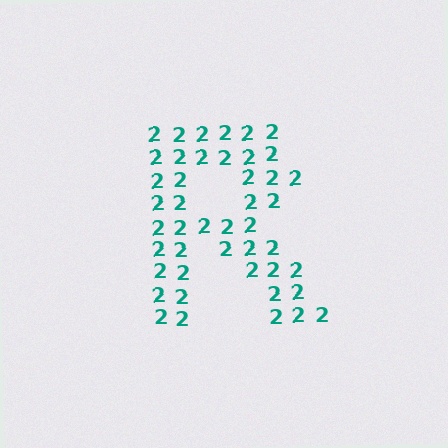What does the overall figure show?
The overall figure shows the letter R.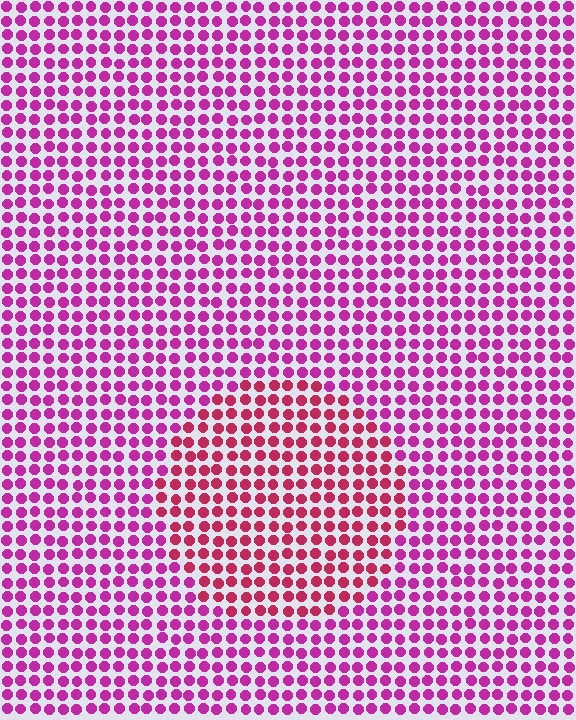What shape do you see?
I see a circle.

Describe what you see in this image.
The image is filled with small magenta elements in a uniform arrangement. A circle-shaped region is visible where the elements are tinted to a slightly different hue, forming a subtle color boundary.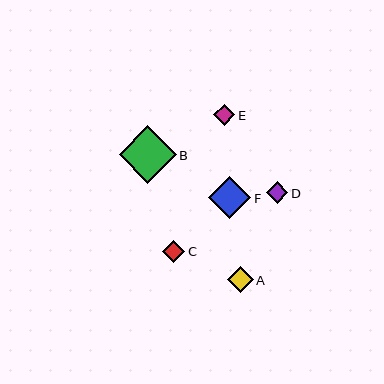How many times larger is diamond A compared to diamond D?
Diamond A is approximately 1.2 times the size of diamond D.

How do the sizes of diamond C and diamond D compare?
Diamond C and diamond D are approximately the same size.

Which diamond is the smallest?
Diamond E is the smallest with a size of approximately 21 pixels.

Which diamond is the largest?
Diamond B is the largest with a size of approximately 57 pixels.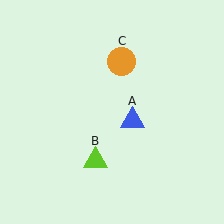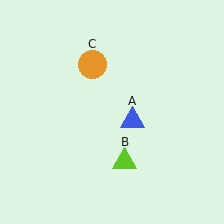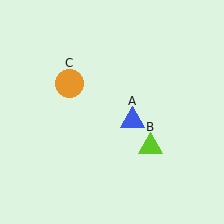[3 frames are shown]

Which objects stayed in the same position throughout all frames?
Blue triangle (object A) remained stationary.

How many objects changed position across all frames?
2 objects changed position: lime triangle (object B), orange circle (object C).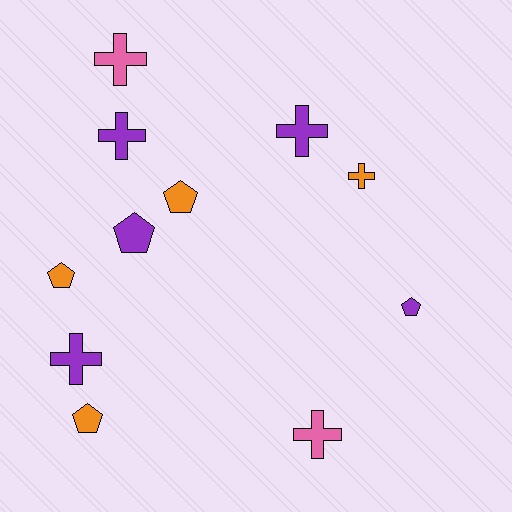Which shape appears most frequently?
Cross, with 6 objects.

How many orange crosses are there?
There is 1 orange cross.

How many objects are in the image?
There are 11 objects.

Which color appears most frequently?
Purple, with 5 objects.